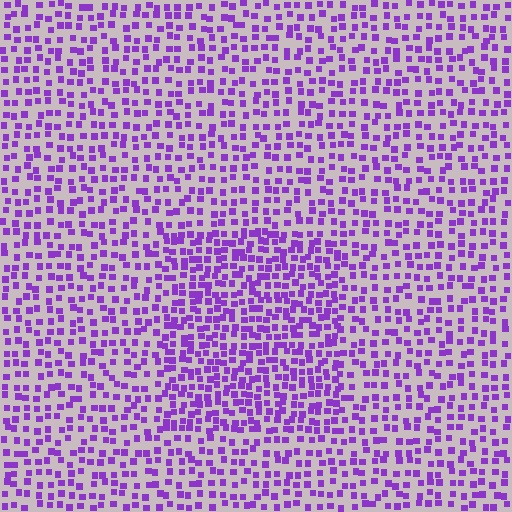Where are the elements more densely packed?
The elements are more densely packed inside the rectangle boundary.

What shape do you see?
I see a rectangle.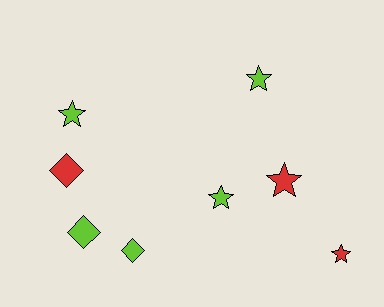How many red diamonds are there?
There is 1 red diamond.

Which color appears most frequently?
Lime, with 5 objects.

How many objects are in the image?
There are 8 objects.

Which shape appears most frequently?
Star, with 5 objects.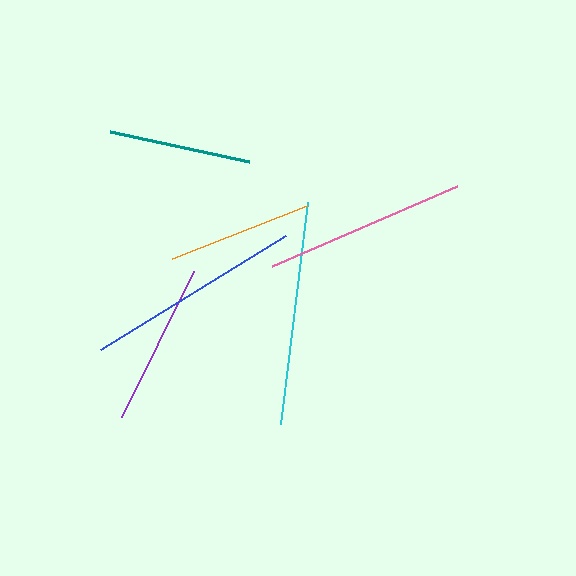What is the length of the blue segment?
The blue segment is approximately 217 pixels long.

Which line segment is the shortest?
The teal line is the shortest at approximately 143 pixels.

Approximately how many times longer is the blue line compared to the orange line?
The blue line is approximately 1.5 times the length of the orange line.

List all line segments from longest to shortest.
From longest to shortest: cyan, blue, pink, purple, orange, teal.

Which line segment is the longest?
The cyan line is the longest at approximately 224 pixels.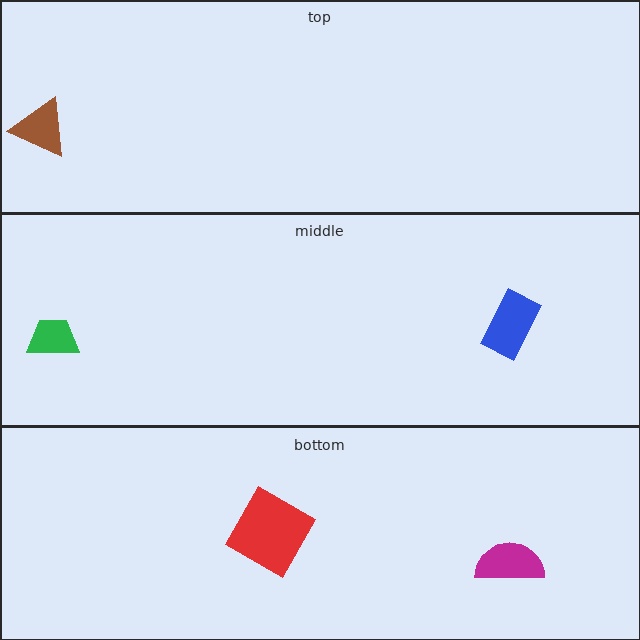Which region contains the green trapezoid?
The middle region.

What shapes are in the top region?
The brown triangle.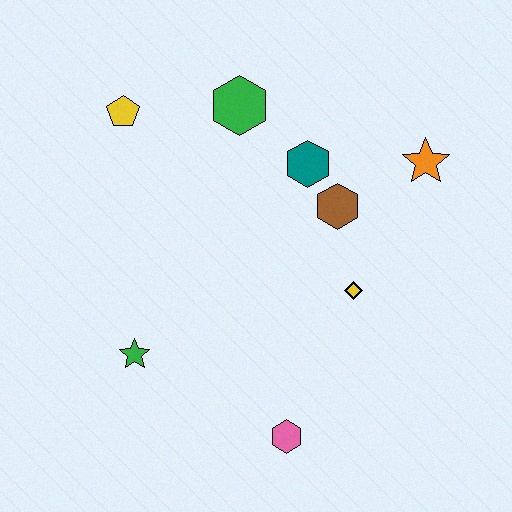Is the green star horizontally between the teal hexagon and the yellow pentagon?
Yes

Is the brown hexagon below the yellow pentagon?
Yes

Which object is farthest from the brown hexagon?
The green star is farthest from the brown hexagon.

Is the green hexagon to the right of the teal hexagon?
No